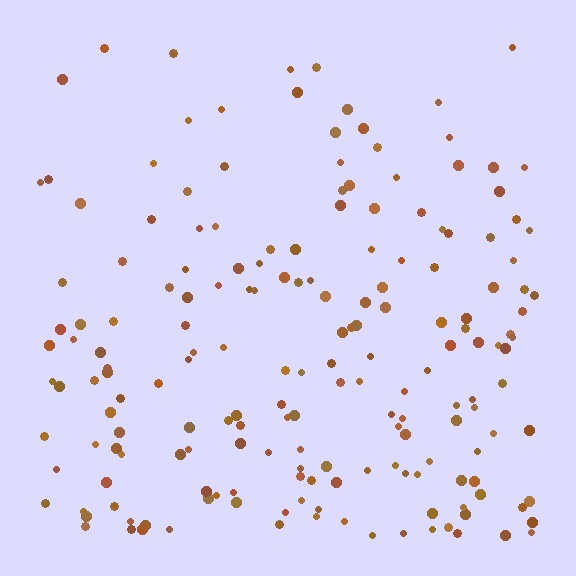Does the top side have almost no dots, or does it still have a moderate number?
Still a moderate number, just noticeably fewer than the bottom.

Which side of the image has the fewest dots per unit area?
The top.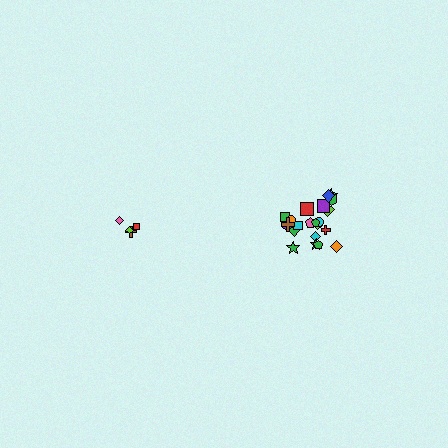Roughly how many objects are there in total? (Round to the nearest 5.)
Roughly 25 objects in total.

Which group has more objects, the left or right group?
The right group.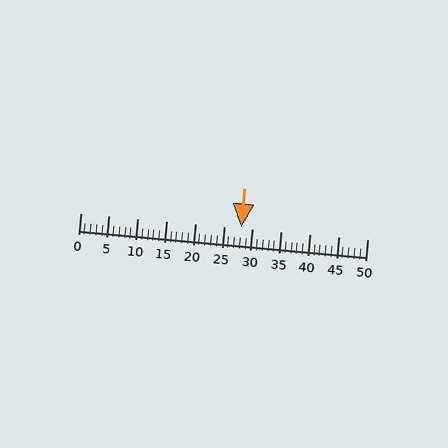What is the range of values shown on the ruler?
The ruler shows values from 0 to 50.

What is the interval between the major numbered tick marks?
The major tick marks are spaced 5 units apart.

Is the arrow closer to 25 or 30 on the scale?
The arrow is closer to 30.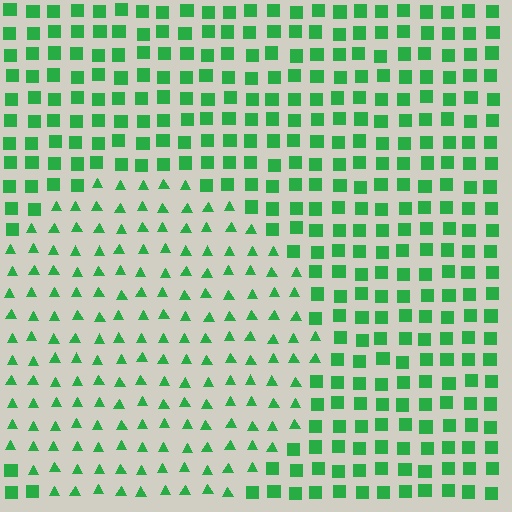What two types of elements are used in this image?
The image uses triangles inside the circle region and squares outside it.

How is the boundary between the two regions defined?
The boundary is defined by a change in element shape: triangles inside vs. squares outside. All elements share the same color and spacing.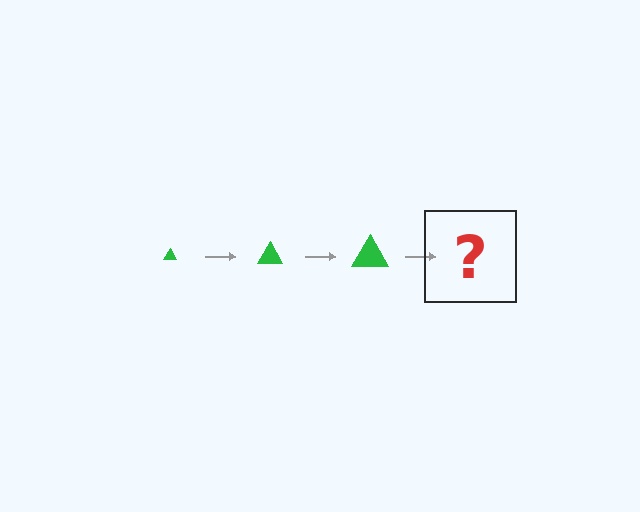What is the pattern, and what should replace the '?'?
The pattern is that the triangle gets progressively larger each step. The '?' should be a green triangle, larger than the previous one.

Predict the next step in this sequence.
The next step is a green triangle, larger than the previous one.